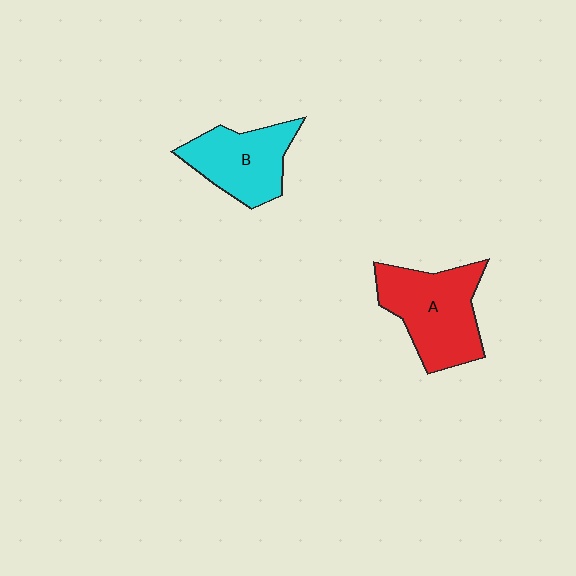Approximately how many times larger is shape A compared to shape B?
Approximately 1.3 times.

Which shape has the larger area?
Shape A (red).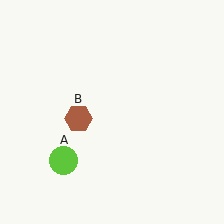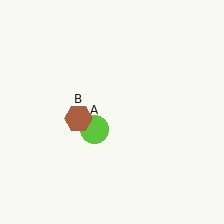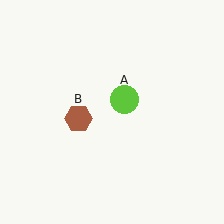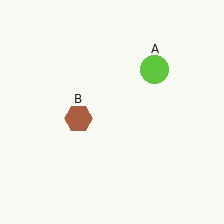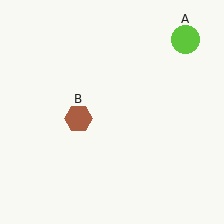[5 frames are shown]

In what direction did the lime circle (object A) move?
The lime circle (object A) moved up and to the right.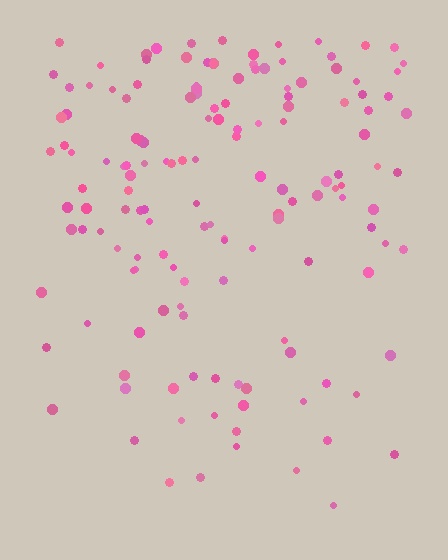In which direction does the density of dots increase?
From bottom to top, with the top side densest.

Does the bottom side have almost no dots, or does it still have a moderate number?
Still a moderate number, just noticeably fewer than the top.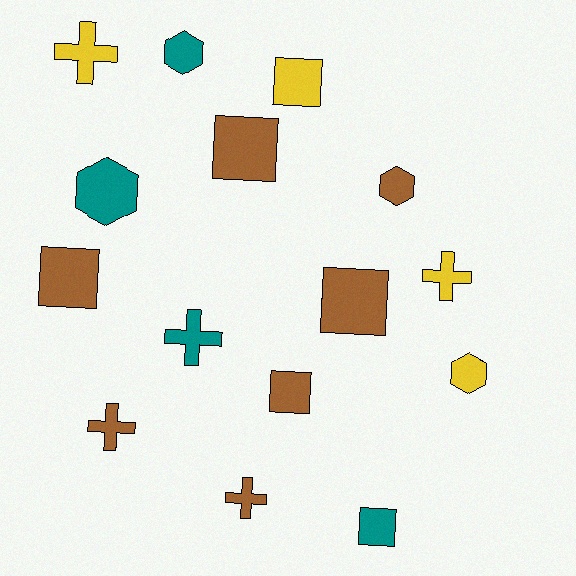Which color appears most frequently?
Brown, with 7 objects.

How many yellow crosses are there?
There are 2 yellow crosses.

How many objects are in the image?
There are 15 objects.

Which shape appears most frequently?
Square, with 6 objects.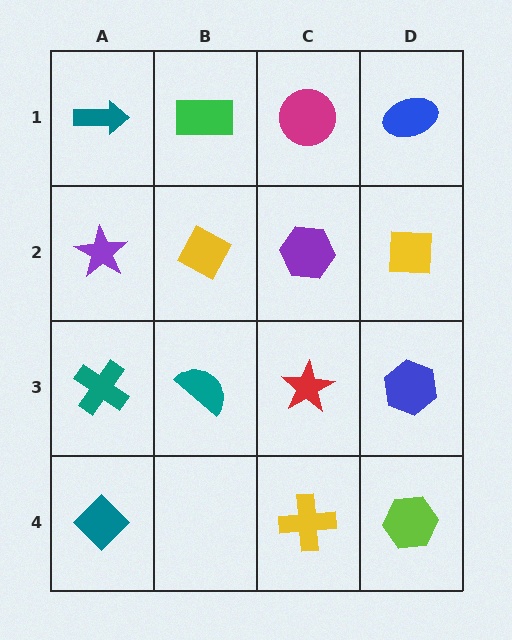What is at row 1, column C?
A magenta circle.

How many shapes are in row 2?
4 shapes.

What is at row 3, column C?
A red star.